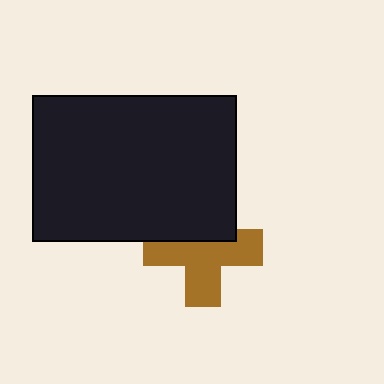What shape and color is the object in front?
The object in front is a black rectangle.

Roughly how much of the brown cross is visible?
About half of it is visible (roughly 64%).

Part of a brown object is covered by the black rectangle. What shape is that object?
It is a cross.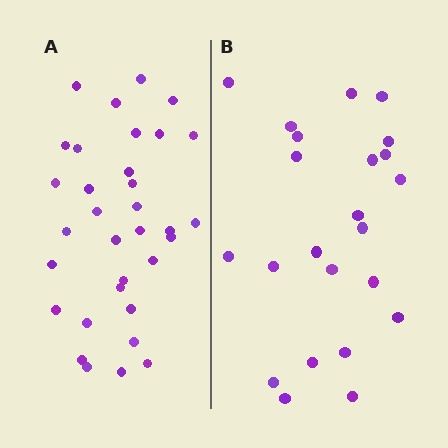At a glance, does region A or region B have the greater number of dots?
Region A (the left region) has more dots.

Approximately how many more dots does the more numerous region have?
Region A has roughly 10 or so more dots than region B.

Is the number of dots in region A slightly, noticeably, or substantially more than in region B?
Region A has noticeably more, but not dramatically so. The ratio is roughly 1.4 to 1.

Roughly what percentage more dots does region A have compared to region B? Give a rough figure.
About 45% more.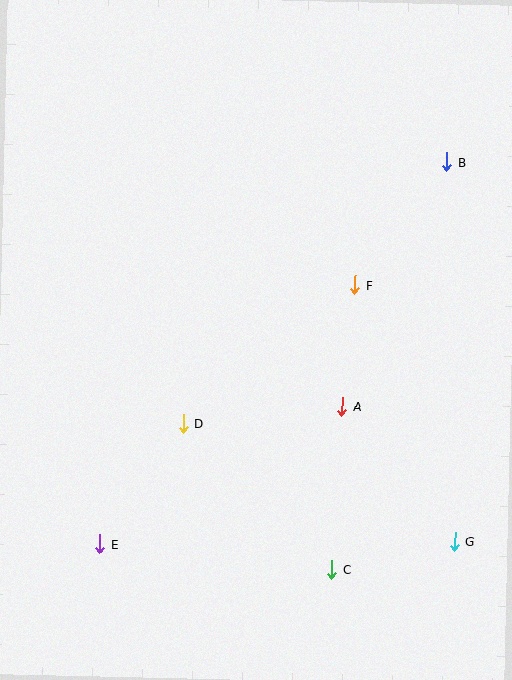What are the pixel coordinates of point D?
Point D is at (183, 423).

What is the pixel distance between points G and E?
The distance between G and E is 355 pixels.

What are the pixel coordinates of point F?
Point F is at (355, 285).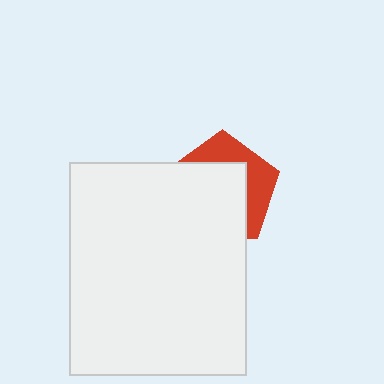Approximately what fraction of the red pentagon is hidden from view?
Roughly 64% of the red pentagon is hidden behind the white rectangle.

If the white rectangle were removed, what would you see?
You would see the complete red pentagon.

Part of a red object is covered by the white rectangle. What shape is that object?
It is a pentagon.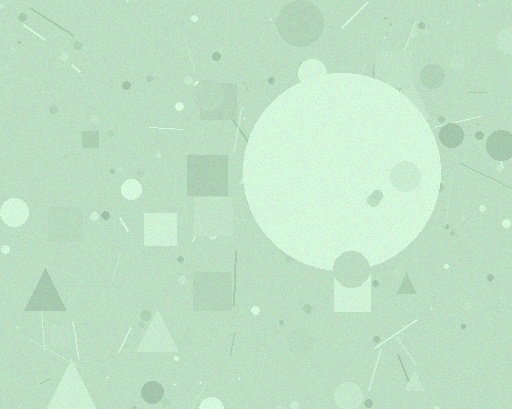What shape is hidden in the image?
A circle is hidden in the image.